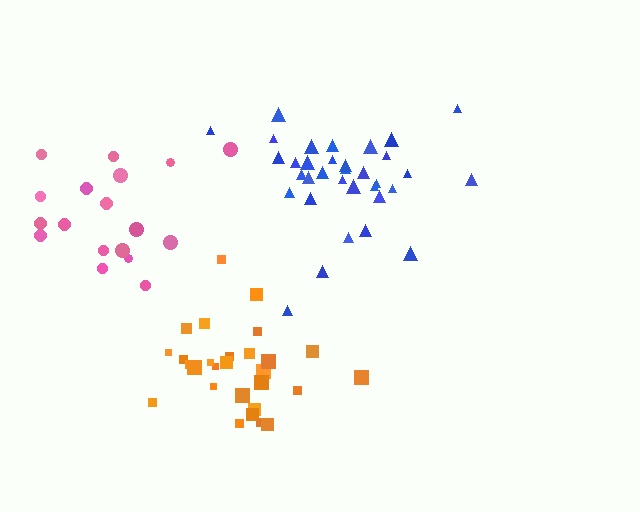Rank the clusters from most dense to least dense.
orange, blue, pink.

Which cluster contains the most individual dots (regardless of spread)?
Blue (34).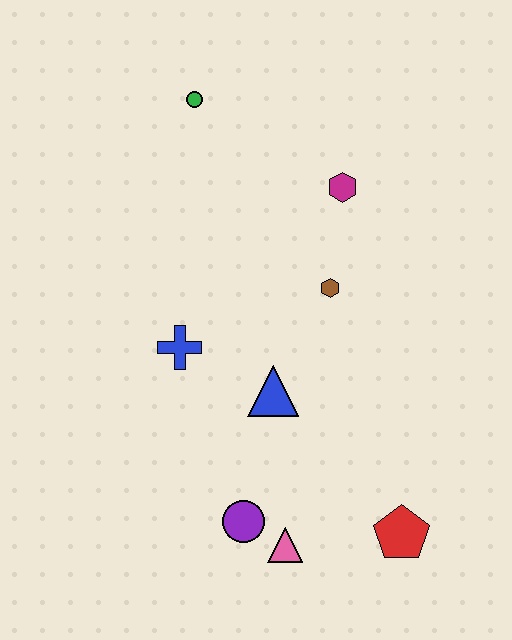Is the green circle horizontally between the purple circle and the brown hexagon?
No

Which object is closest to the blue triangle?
The blue cross is closest to the blue triangle.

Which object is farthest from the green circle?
The red pentagon is farthest from the green circle.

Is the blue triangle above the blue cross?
No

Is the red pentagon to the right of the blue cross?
Yes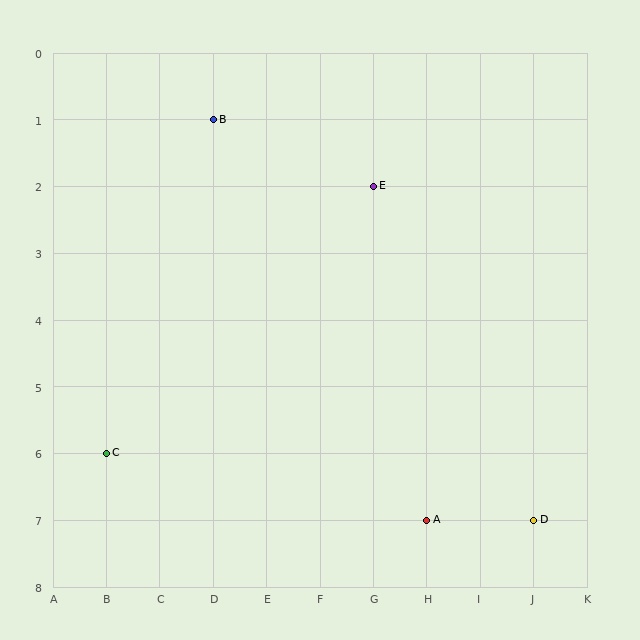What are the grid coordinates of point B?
Point B is at grid coordinates (D, 1).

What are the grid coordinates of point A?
Point A is at grid coordinates (H, 7).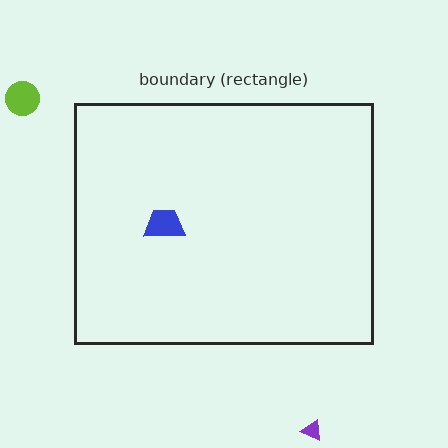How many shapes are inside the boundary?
1 inside, 2 outside.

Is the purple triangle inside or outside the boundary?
Outside.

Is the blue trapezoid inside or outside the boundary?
Inside.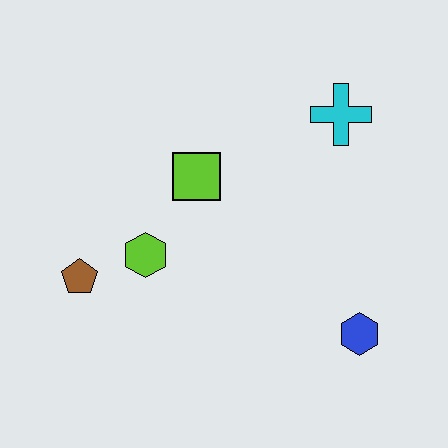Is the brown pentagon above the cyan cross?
No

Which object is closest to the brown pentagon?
The lime hexagon is closest to the brown pentagon.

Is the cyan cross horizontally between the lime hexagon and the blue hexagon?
Yes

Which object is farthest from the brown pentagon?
The cyan cross is farthest from the brown pentagon.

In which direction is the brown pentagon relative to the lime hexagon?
The brown pentagon is to the left of the lime hexagon.